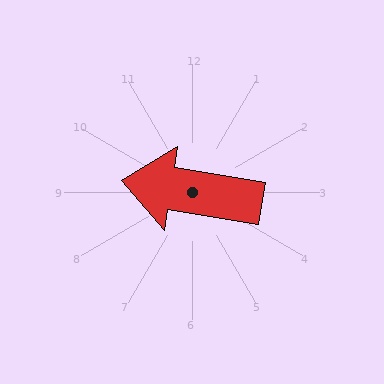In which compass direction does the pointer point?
West.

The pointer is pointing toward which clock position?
Roughly 9 o'clock.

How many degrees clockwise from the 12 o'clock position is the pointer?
Approximately 279 degrees.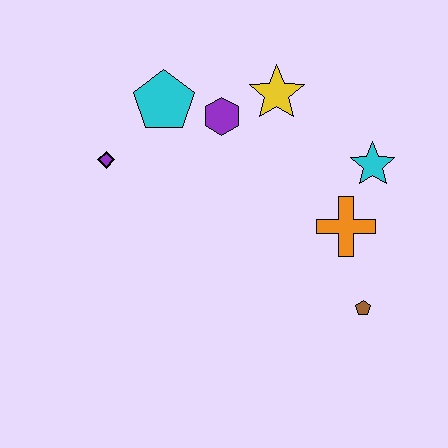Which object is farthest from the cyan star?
The purple diamond is farthest from the cyan star.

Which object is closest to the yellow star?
The purple hexagon is closest to the yellow star.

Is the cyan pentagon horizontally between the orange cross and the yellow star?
No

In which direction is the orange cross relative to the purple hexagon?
The orange cross is to the right of the purple hexagon.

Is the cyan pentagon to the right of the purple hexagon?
No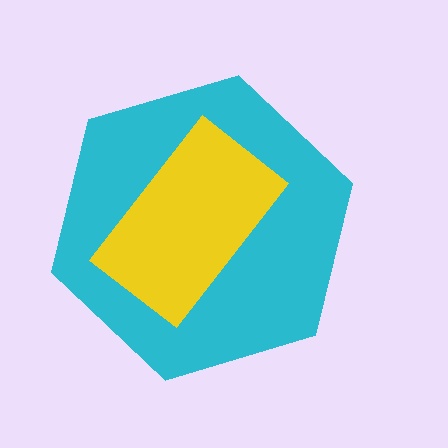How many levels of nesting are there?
2.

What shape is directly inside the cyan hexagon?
The yellow rectangle.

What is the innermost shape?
The yellow rectangle.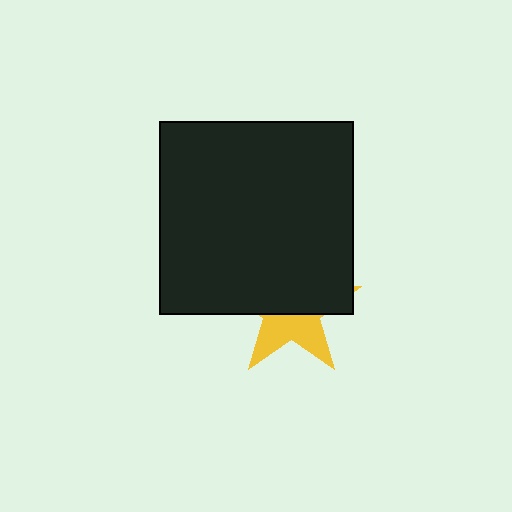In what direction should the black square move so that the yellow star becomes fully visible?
The black square should move up. That is the shortest direction to clear the overlap and leave the yellow star fully visible.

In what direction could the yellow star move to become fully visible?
The yellow star could move down. That would shift it out from behind the black square entirely.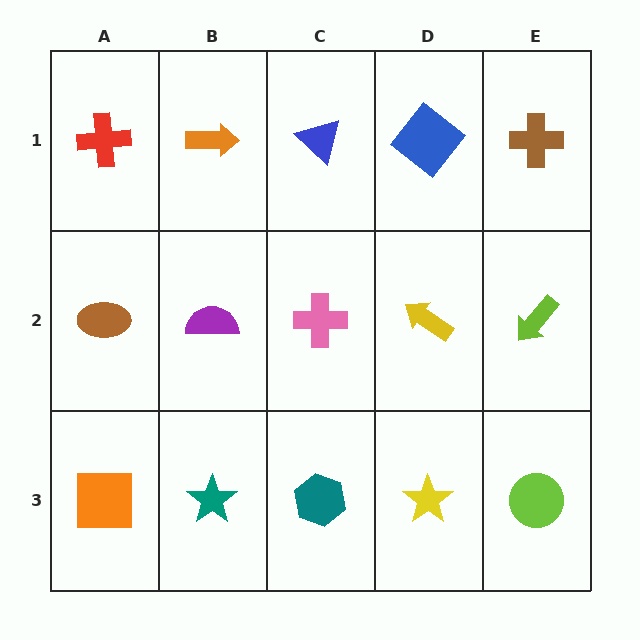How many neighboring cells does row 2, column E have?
3.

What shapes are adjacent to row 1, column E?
A lime arrow (row 2, column E), a blue diamond (row 1, column D).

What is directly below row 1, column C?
A pink cross.